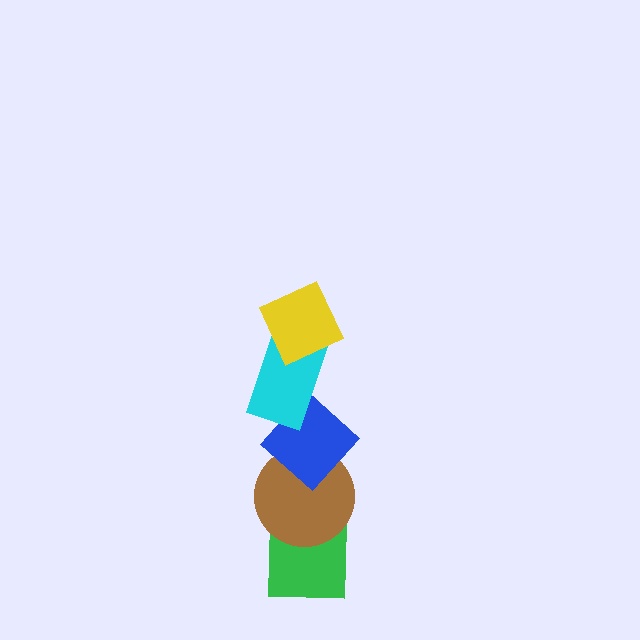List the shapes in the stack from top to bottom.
From top to bottom: the yellow diamond, the cyan rectangle, the blue diamond, the brown circle, the green square.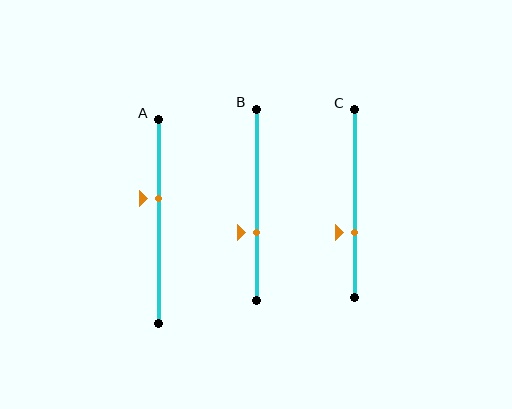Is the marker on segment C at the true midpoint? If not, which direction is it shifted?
No, the marker on segment C is shifted downward by about 15% of the segment length.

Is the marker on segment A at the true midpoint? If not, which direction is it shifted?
No, the marker on segment A is shifted upward by about 11% of the segment length.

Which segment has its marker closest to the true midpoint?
Segment A has its marker closest to the true midpoint.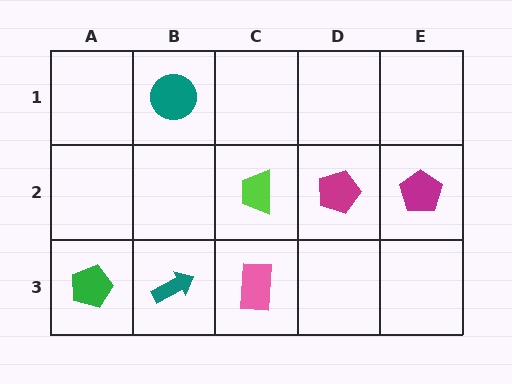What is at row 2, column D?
A magenta pentagon.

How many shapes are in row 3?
3 shapes.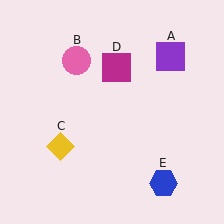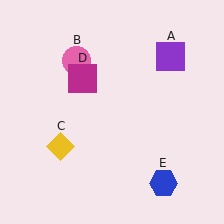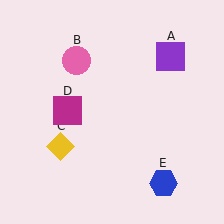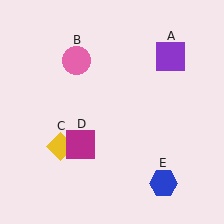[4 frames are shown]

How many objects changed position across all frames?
1 object changed position: magenta square (object D).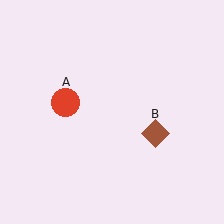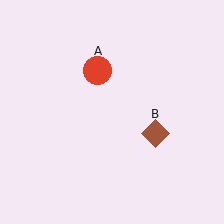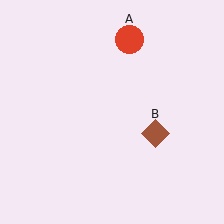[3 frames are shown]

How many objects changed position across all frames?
1 object changed position: red circle (object A).